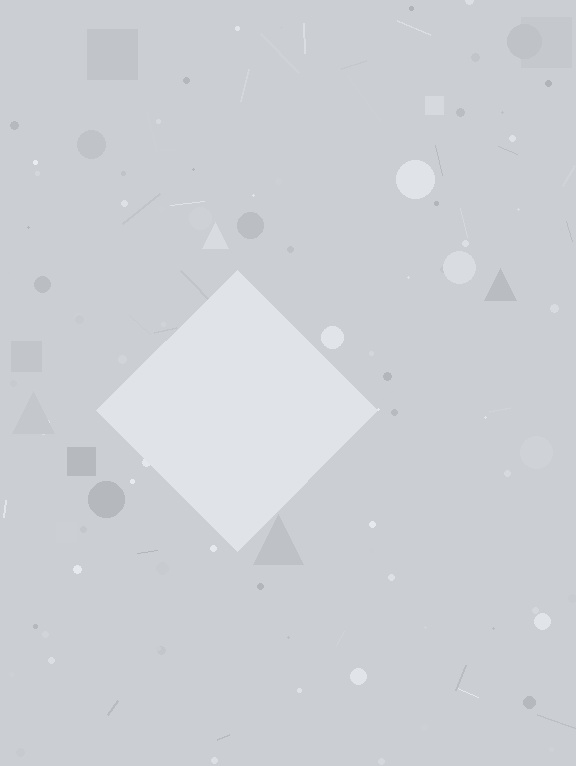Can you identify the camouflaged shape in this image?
The camouflaged shape is a diamond.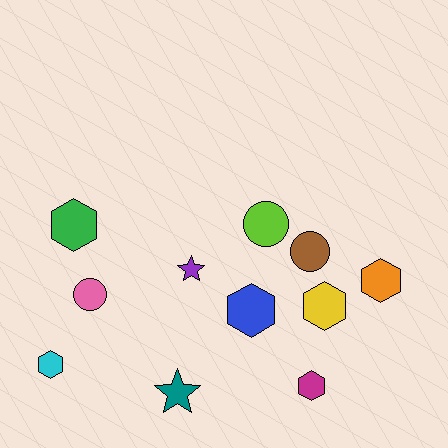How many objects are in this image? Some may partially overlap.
There are 11 objects.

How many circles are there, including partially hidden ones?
There are 3 circles.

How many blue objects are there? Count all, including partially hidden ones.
There is 1 blue object.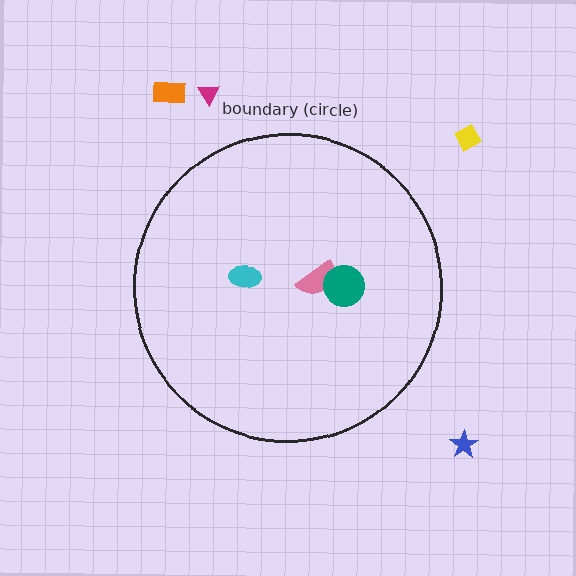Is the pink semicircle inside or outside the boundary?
Inside.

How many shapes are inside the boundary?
3 inside, 4 outside.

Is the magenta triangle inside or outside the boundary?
Outside.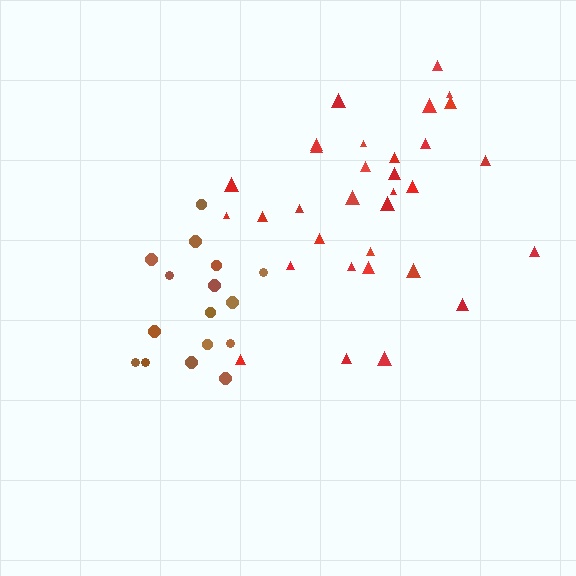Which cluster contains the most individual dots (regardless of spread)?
Red (32).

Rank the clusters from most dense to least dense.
brown, red.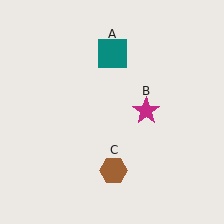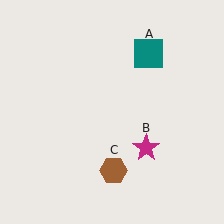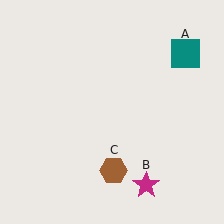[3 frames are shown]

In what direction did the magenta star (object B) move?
The magenta star (object B) moved down.